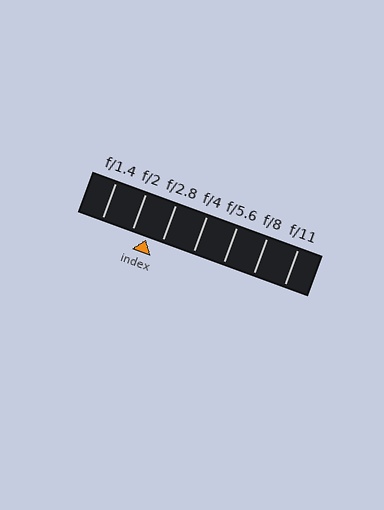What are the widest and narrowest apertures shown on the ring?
The widest aperture shown is f/1.4 and the narrowest is f/11.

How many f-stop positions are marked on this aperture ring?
There are 7 f-stop positions marked.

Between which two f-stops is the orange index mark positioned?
The index mark is between f/2 and f/2.8.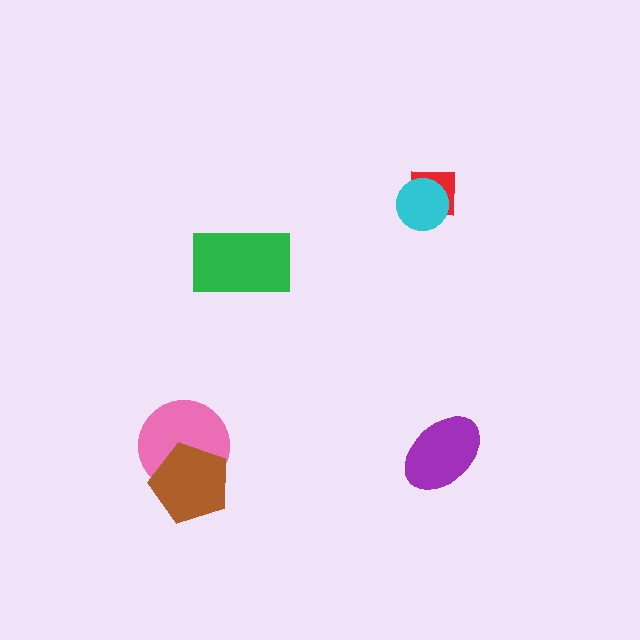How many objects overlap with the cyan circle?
1 object overlaps with the cyan circle.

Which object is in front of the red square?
The cyan circle is in front of the red square.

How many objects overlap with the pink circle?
1 object overlaps with the pink circle.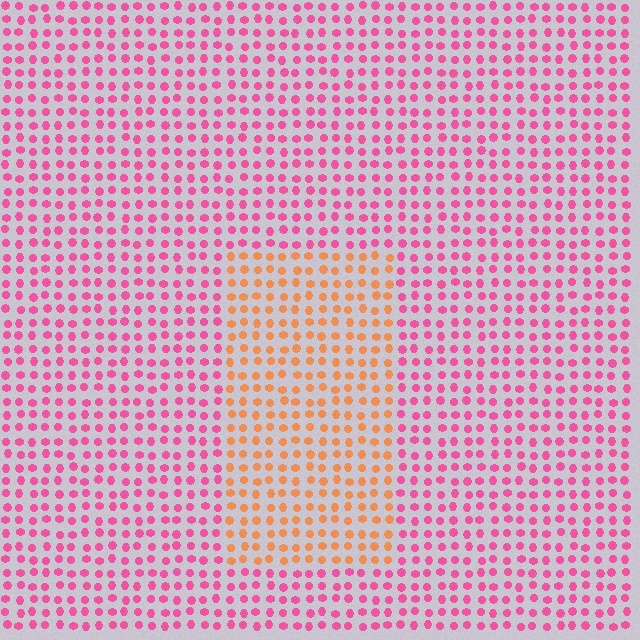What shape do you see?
I see a rectangle.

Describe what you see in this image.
The image is filled with small pink elements in a uniform arrangement. A rectangle-shaped region is visible where the elements are tinted to a slightly different hue, forming a subtle color boundary.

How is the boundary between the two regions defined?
The boundary is defined purely by a slight shift in hue (about 53 degrees). Spacing, size, and orientation are identical on both sides.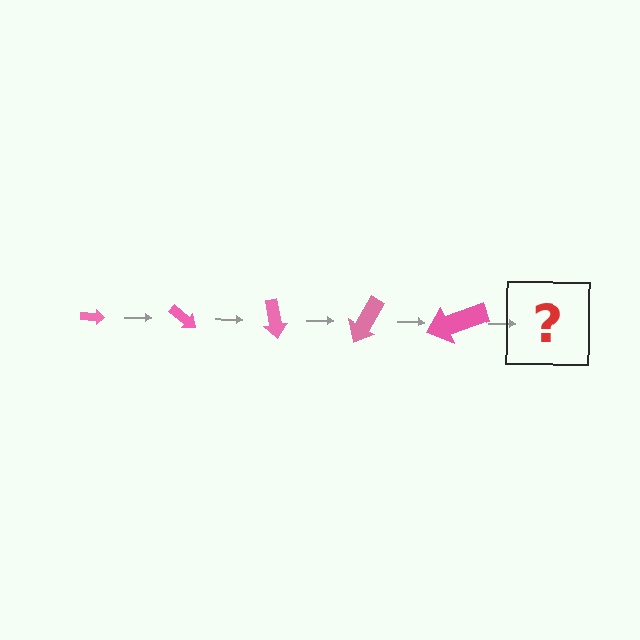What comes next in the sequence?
The next element should be an arrow, larger than the previous one and rotated 200 degrees from the start.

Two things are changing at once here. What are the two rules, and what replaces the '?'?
The two rules are that the arrow grows larger each step and it rotates 40 degrees each step. The '?' should be an arrow, larger than the previous one and rotated 200 degrees from the start.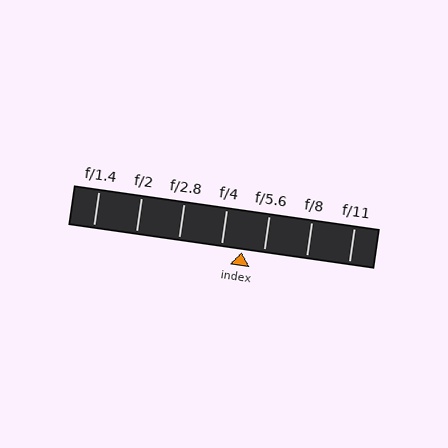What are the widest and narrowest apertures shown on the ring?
The widest aperture shown is f/1.4 and the narrowest is f/11.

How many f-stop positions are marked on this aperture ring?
There are 7 f-stop positions marked.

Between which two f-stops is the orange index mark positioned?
The index mark is between f/4 and f/5.6.